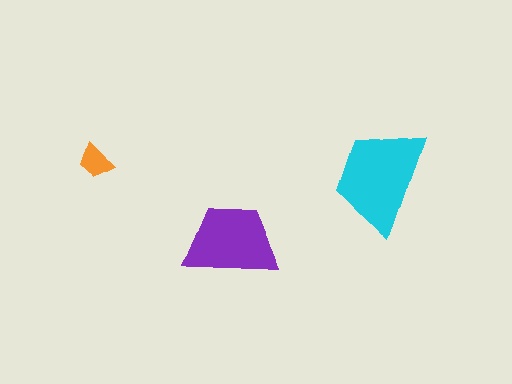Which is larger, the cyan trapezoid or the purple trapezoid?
The cyan one.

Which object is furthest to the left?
The orange trapezoid is leftmost.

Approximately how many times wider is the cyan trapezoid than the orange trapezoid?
About 3 times wider.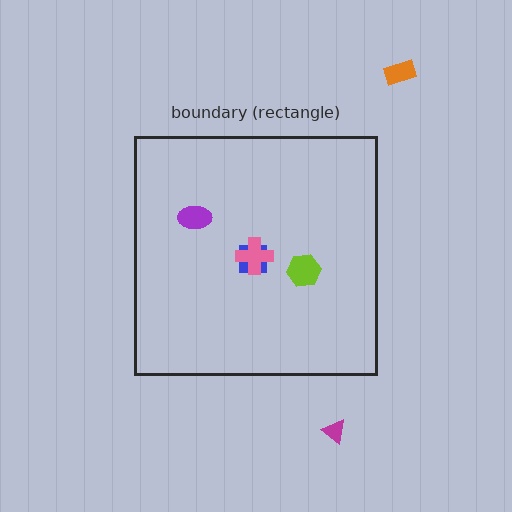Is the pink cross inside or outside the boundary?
Inside.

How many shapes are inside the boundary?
4 inside, 2 outside.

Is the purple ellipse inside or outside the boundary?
Inside.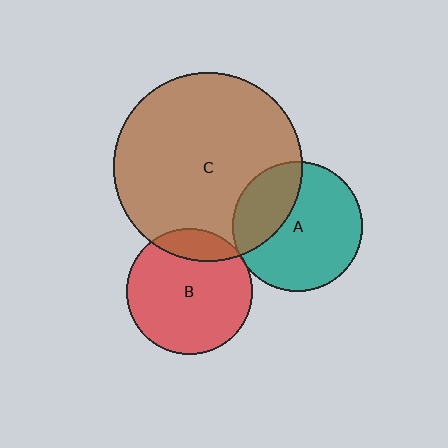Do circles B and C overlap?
Yes.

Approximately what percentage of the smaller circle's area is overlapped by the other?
Approximately 15%.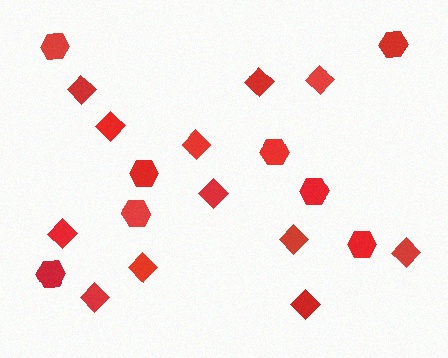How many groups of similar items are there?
There are 2 groups: one group of hexagons (8) and one group of diamonds (12).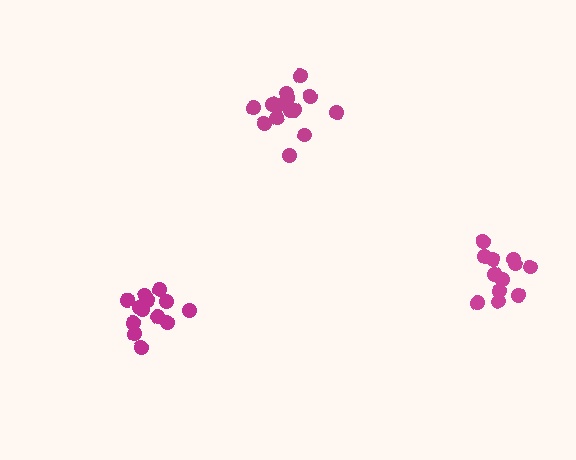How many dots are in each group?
Group 1: 14 dots, Group 2: 13 dots, Group 3: 12 dots (39 total).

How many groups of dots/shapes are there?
There are 3 groups.